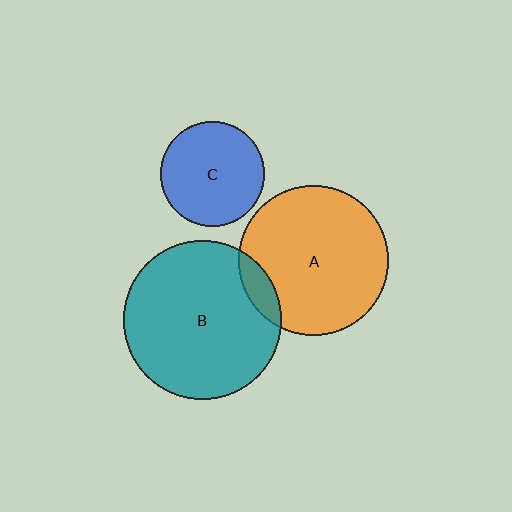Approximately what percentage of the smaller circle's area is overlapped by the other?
Approximately 10%.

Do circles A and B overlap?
Yes.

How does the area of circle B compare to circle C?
Approximately 2.3 times.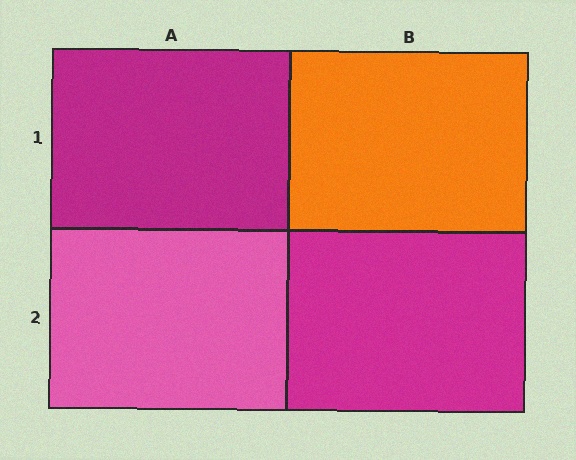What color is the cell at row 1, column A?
Magenta.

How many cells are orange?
1 cell is orange.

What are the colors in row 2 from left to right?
Pink, magenta.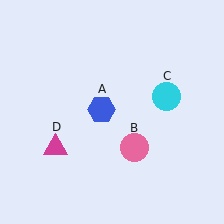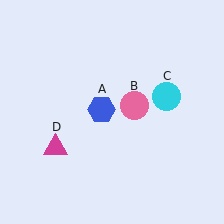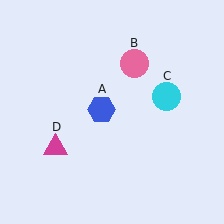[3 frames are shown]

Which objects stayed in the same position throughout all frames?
Blue hexagon (object A) and cyan circle (object C) and magenta triangle (object D) remained stationary.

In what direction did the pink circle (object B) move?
The pink circle (object B) moved up.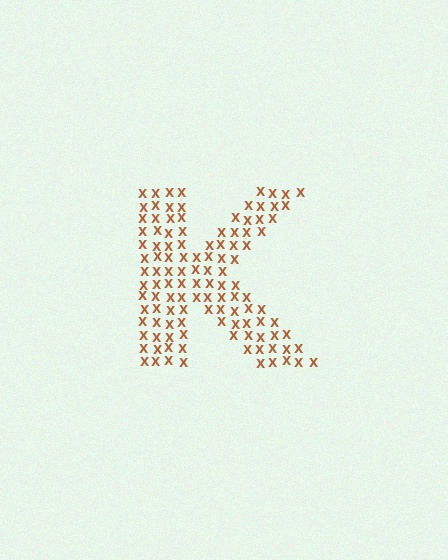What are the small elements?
The small elements are letter X's.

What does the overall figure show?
The overall figure shows the letter K.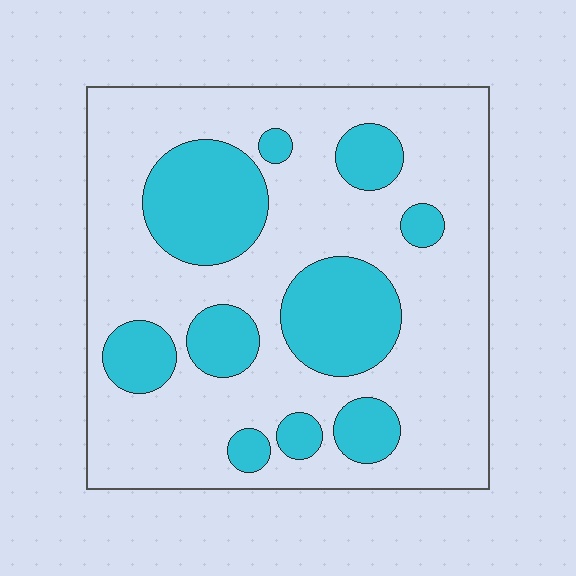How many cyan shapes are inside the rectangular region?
10.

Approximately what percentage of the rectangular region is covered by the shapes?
Approximately 30%.